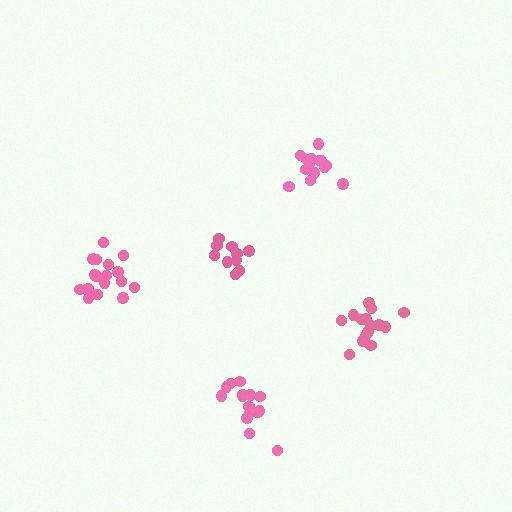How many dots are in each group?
Group 1: 14 dots, Group 2: 15 dots, Group 3: 11 dots, Group 4: 17 dots, Group 5: 15 dots (72 total).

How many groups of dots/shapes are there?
There are 5 groups.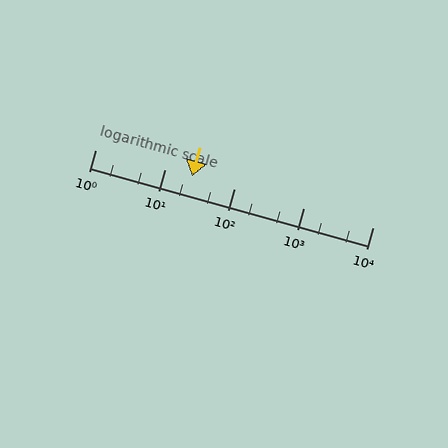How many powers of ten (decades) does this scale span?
The scale spans 4 decades, from 1 to 10000.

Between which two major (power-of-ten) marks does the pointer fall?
The pointer is between 10 and 100.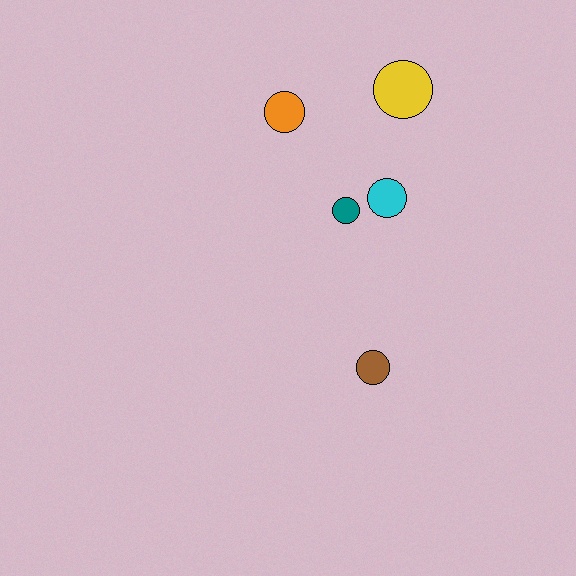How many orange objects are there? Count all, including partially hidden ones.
There is 1 orange object.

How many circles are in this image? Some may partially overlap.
There are 5 circles.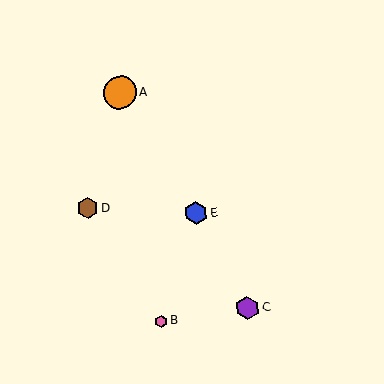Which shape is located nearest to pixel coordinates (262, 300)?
The purple hexagon (labeled C) at (247, 308) is nearest to that location.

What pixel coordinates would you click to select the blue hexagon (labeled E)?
Click at (196, 213) to select the blue hexagon E.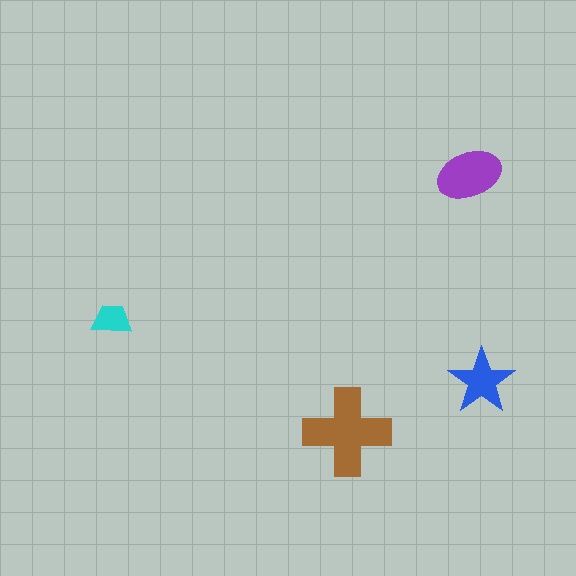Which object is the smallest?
The cyan trapezoid.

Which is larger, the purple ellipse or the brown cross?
The brown cross.